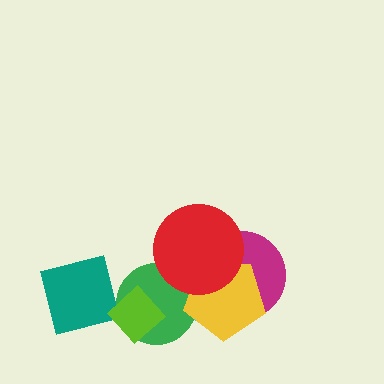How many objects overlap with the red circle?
4 objects overlap with the red circle.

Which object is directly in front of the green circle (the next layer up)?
The yellow pentagon is directly in front of the green circle.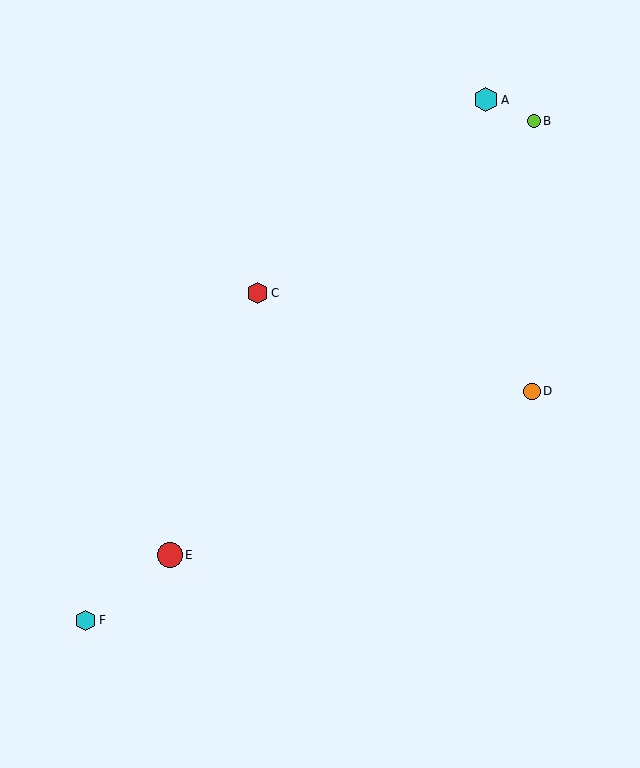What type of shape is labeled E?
Shape E is a red circle.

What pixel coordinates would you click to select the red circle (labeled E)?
Click at (170, 555) to select the red circle E.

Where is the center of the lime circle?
The center of the lime circle is at (534, 121).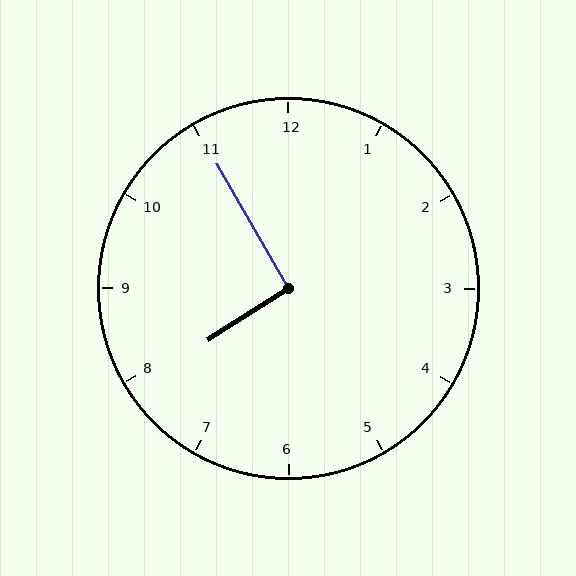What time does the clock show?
7:55.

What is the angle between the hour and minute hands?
Approximately 92 degrees.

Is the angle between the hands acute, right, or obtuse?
It is right.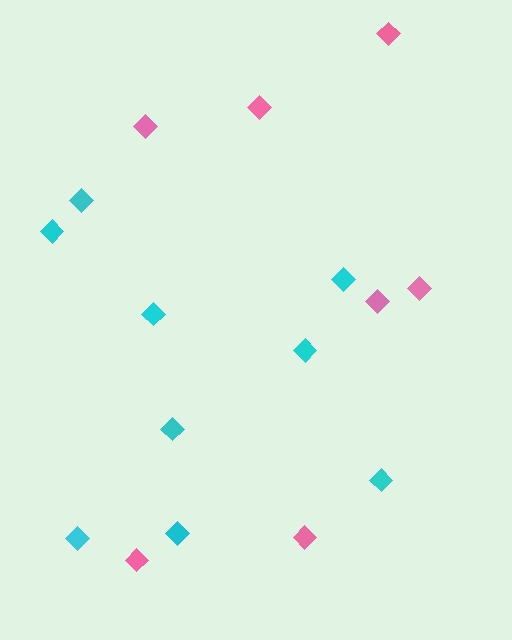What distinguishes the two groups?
There are 2 groups: one group of pink diamonds (7) and one group of cyan diamonds (9).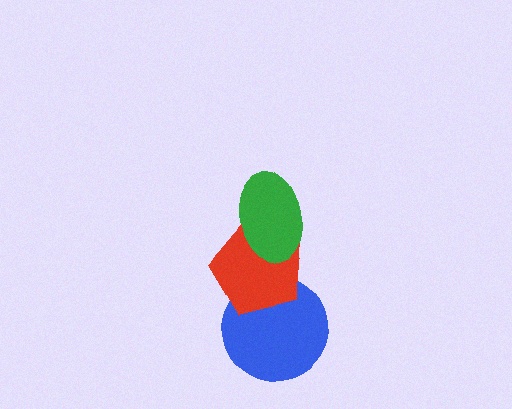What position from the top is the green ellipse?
The green ellipse is 1st from the top.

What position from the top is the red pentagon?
The red pentagon is 2nd from the top.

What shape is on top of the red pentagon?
The green ellipse is on top of the red pentagon.